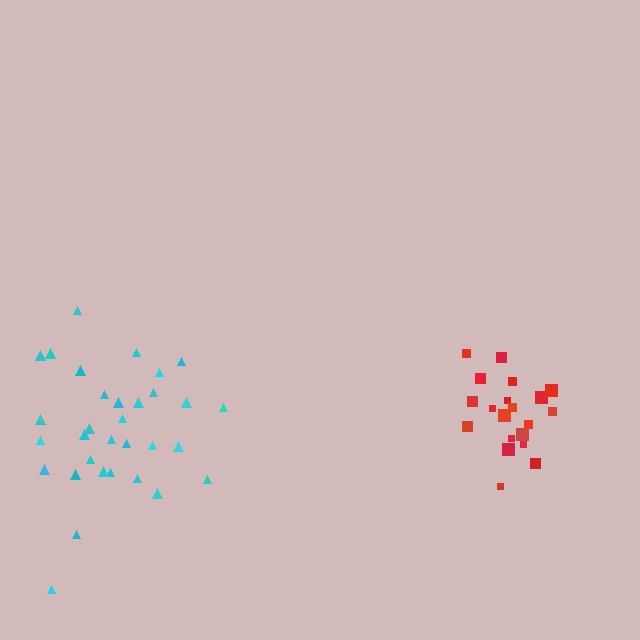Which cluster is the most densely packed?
Red.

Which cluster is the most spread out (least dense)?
Cyan.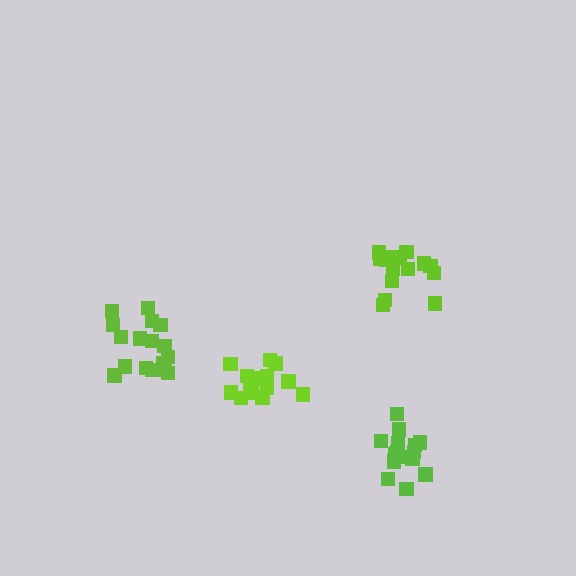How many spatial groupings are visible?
There are 4 spatial groupings.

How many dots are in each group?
Group 1: 17 dots, Group 2: 15 dots, Group 3: 15 dots, Group 4: 16 dots (63 total).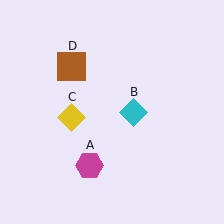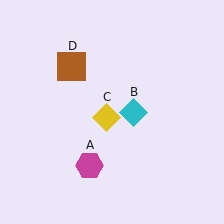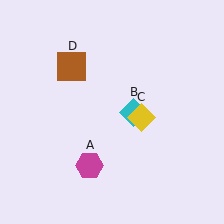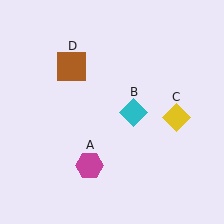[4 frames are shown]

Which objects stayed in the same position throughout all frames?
Magenta hexagon (object A) and cyan diamond (object B) and brown square (object D) remained stationary.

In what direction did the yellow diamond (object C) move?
The yellow diamond (object C) moved right.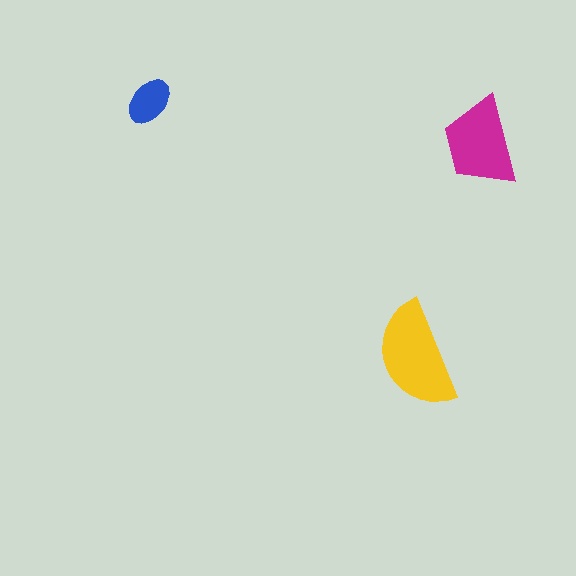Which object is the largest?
The yellow semicircle.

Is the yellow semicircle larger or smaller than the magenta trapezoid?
Larger.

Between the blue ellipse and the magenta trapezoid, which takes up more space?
The magenta trapezoid.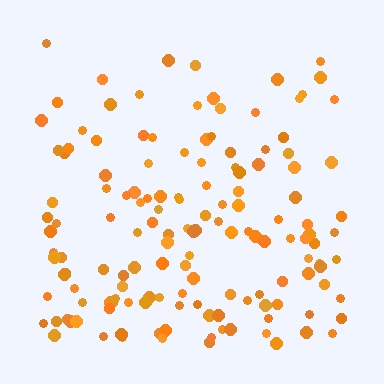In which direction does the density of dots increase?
From top to bottom, with the bottom side densest.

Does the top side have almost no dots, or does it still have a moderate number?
Still a moderate number, just noticeably fewer than the bottom.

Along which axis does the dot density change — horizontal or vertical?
Vertical.